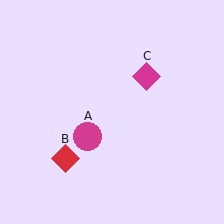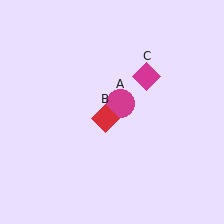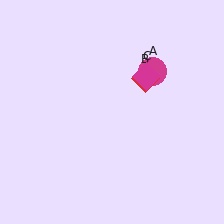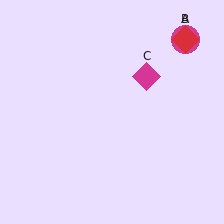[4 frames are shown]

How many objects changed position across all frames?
2 objects changed position: magenta circle (object A), red diamond (object B).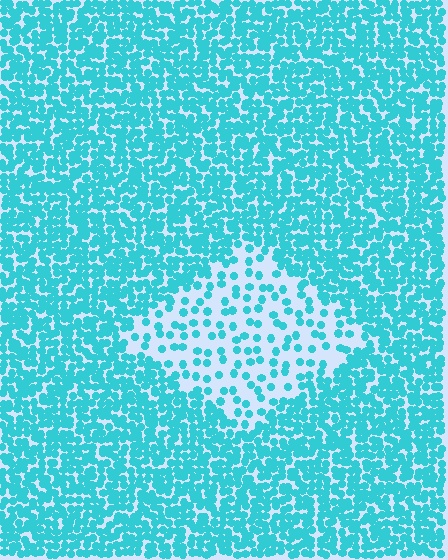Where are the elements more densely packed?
The elements are more densely packed outside the diamond boundary.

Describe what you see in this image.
The image contains small cyan elements arranged at two different densities. A diamond-shaped region is visible where the elements are less densely packed than the surrounding area.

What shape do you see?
I see a diamond.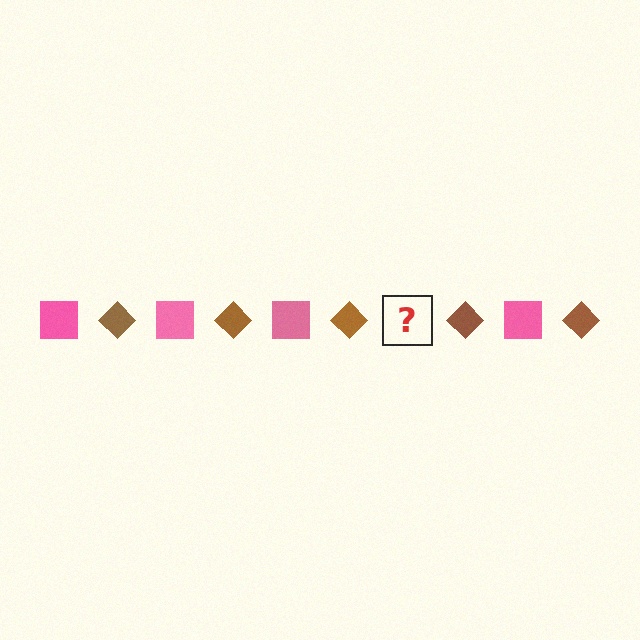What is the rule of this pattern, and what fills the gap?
The rule is that the pattern alternates between pink square and brown diamond. The gap should be filled with a pink square.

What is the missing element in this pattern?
The missing element is a pink square.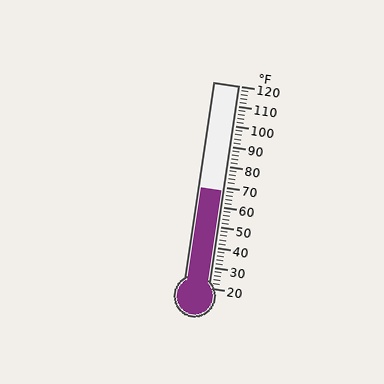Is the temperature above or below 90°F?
The temperature is below 90°F.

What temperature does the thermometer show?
The thermometer shows approximately 68°F.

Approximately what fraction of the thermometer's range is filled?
The thermometer is filled to approximately 50% of its range.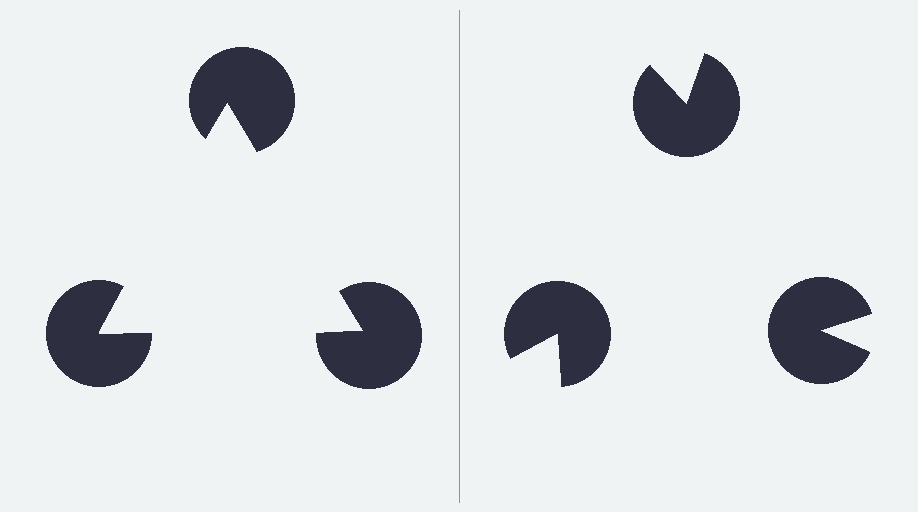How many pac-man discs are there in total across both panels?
6 — 3 on each side.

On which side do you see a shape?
An illusory triangle appears on the left side. On the right side the wedge cuts are rotated, so no coherent shape forms.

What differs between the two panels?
The pac-man discs are positioned identically on both sides; only the wedge orientations differ. On the left they align to a triangle; on the right they are misaligned.